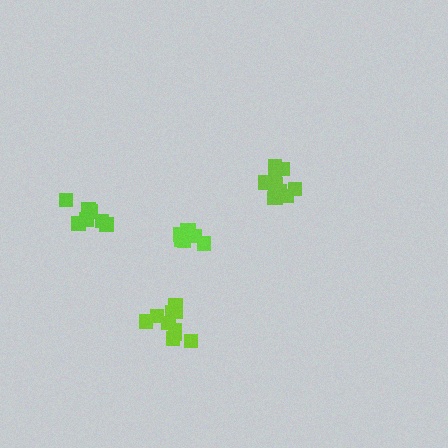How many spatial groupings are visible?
There are 4 spatial groupings.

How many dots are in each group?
Group 1: 10 dots, Group 2: 8 dots, Group 3: 12 dots, Group 4: 7 dots (37 total).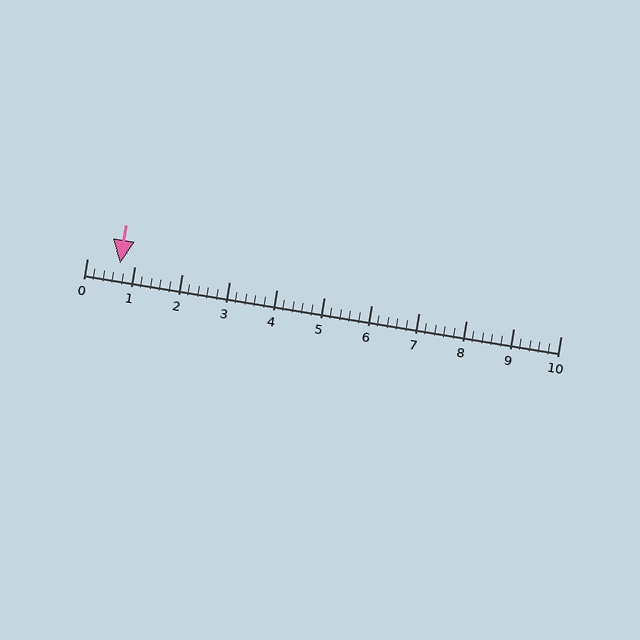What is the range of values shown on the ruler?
The ruler shows values from 0 to 10.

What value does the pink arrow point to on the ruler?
The pink arrow points to approximately 0.7.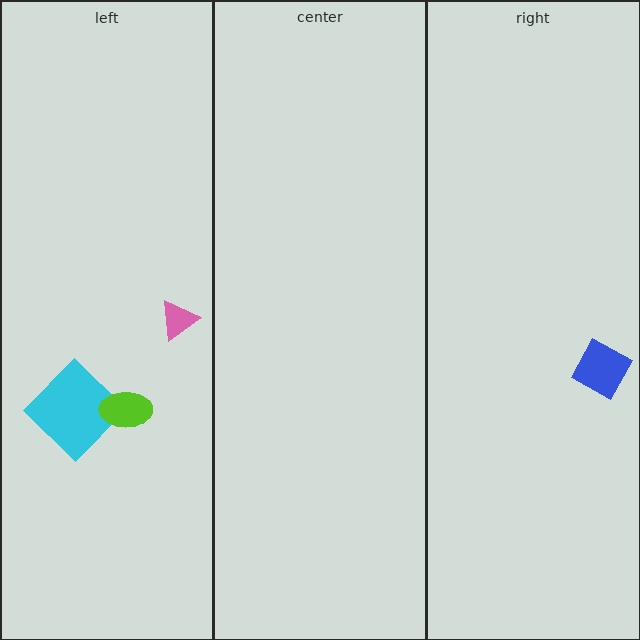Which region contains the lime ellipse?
The left region.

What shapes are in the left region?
The cyan diamond, the lime ellipse, the pink triangle.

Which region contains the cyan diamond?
The left region.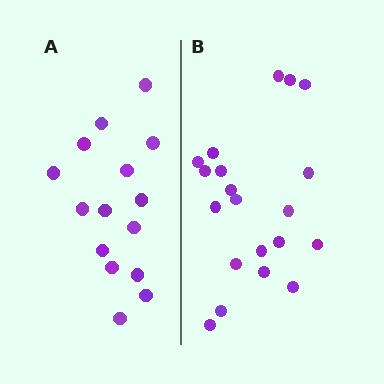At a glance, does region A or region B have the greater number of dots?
Region B (the right region) has more dots.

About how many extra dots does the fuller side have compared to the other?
Region B has about 5 more dots than region A.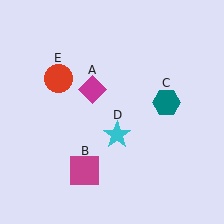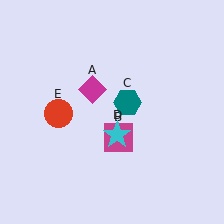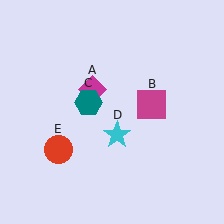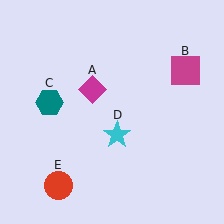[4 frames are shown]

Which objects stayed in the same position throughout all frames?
Magenta diamond (object A) and cyan star (object D) remained stationary.